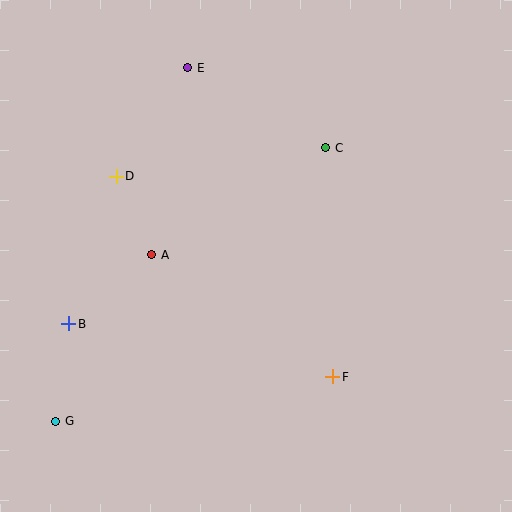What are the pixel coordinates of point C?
Point C is at (326, 148).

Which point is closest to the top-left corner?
Point E is closest to the top-left corner.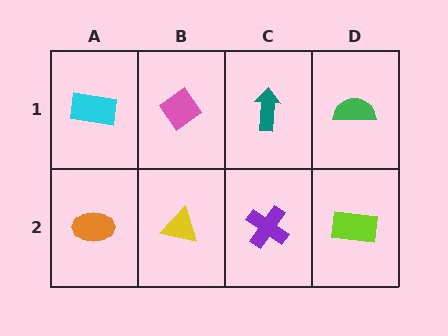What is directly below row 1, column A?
An orange ellipse.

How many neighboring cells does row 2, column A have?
2.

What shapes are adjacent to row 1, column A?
An orange ellipse (row 2, column A), a pink diamond (row 1, column B).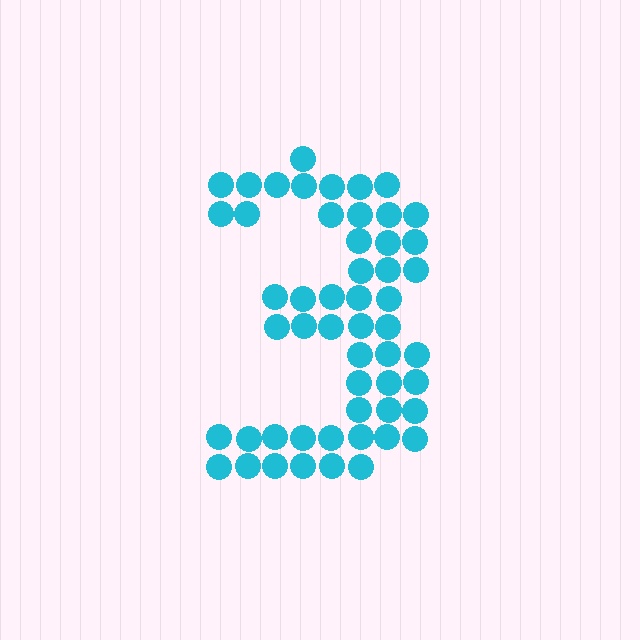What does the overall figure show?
The overall figure shows the digit 3.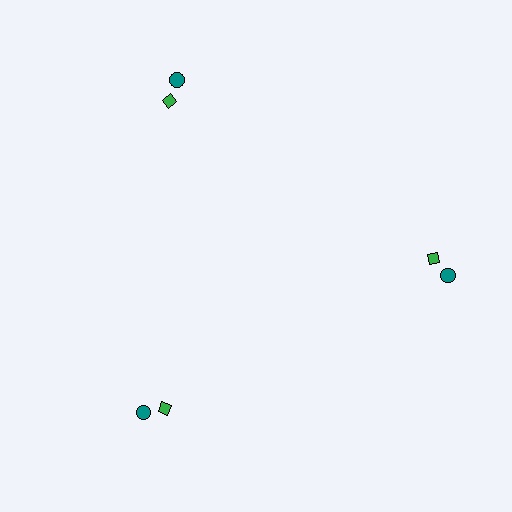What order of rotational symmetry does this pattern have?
This pattern has 3-fold rotational symmetry.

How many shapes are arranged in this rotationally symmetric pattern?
There are 6 shapes, arranged in 3 groups of 2.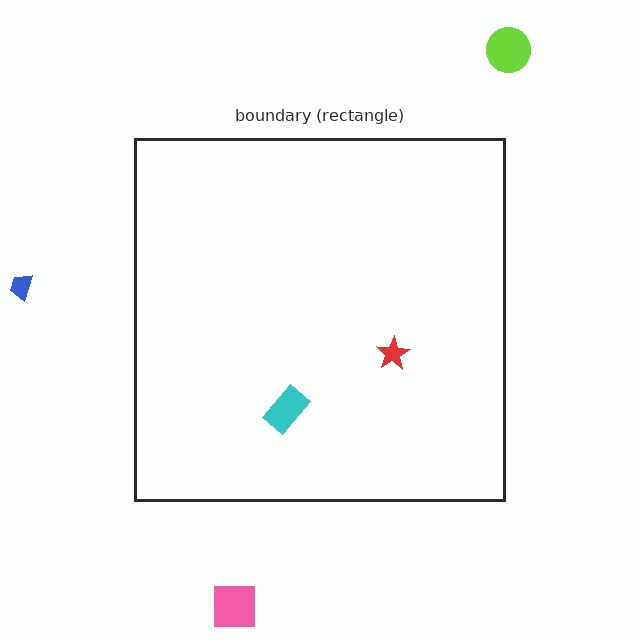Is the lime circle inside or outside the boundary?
Outside.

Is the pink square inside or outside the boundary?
Outside.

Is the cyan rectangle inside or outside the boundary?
Inside.